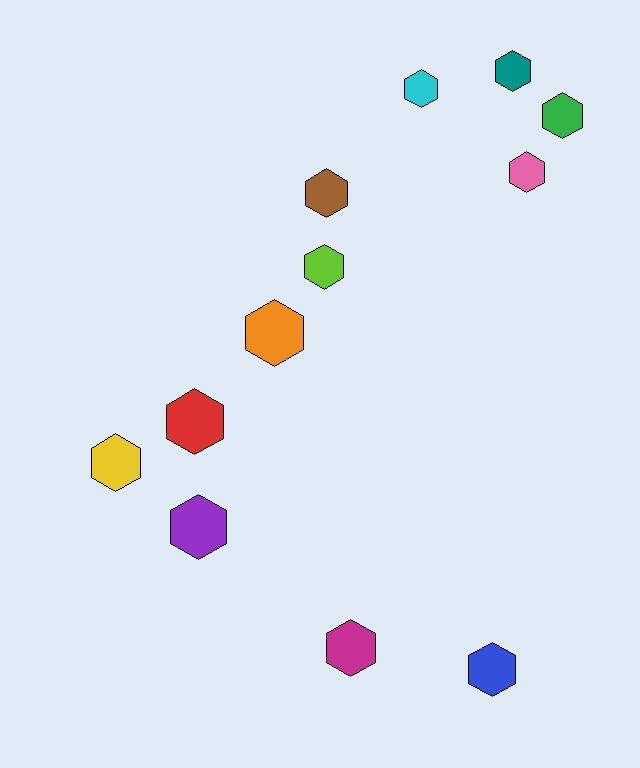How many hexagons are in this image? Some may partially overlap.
There are 12 hexagons.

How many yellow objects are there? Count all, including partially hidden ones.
There is 1 yellow object.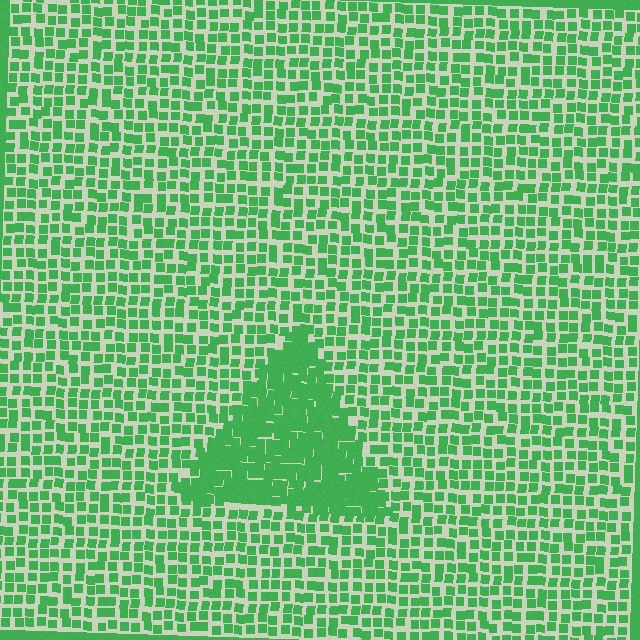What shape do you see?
I see a triangle.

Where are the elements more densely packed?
The elements are more densely packed inside the triangle boundary.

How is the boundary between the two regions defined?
The boundary is defined by a change in element density (approximately 2.0x ratio). All elements are the same color, size, and shape.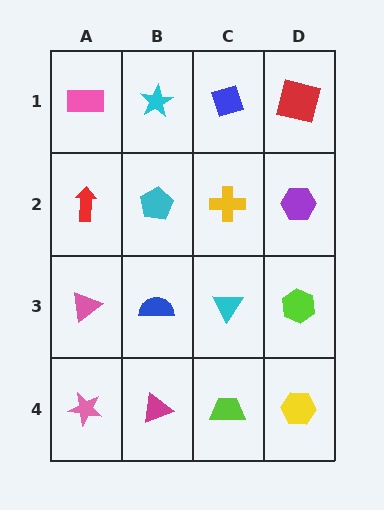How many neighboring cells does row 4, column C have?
3.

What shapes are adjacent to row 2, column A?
A pink rectangle (row 1, column A), a pink triangle (row 3, column A), a cyan pentagon (row 2, column B).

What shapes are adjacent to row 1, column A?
A red arrow (row 2, column A), a cyan star (row 1, column B).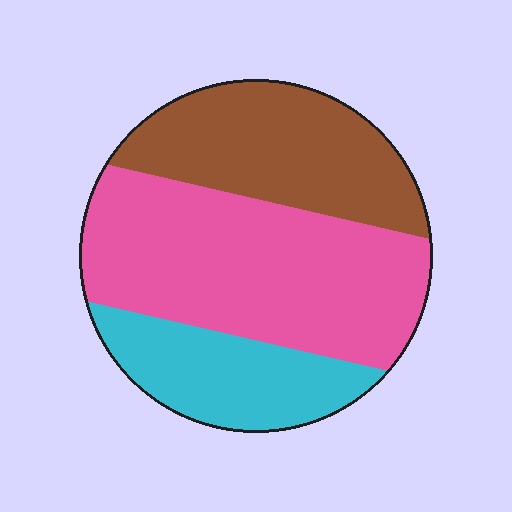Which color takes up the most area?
Pink, at roughly 50%.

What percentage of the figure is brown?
Brown takes up about one third (1/3) of the figure.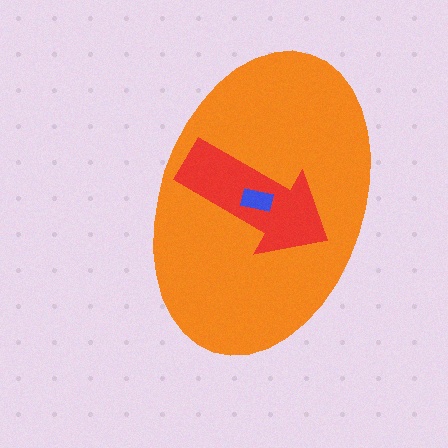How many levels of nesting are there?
3.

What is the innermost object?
The blue rectangle.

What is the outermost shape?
The orange ellipse.